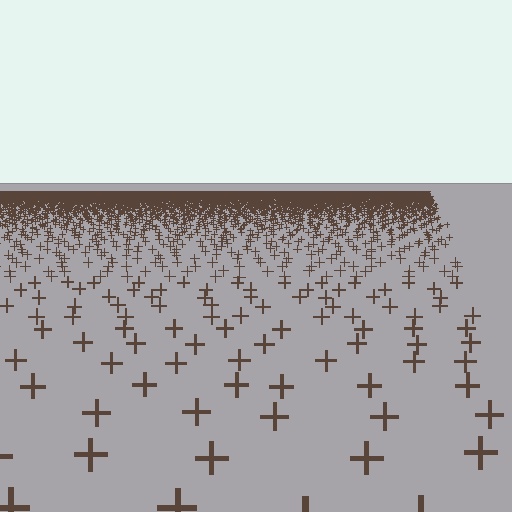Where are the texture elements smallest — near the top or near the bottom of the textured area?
Near the top.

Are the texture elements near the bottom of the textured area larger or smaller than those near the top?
Larger. Near the bottom, elements are closer to the viewer and appear at a bigger on-screen size.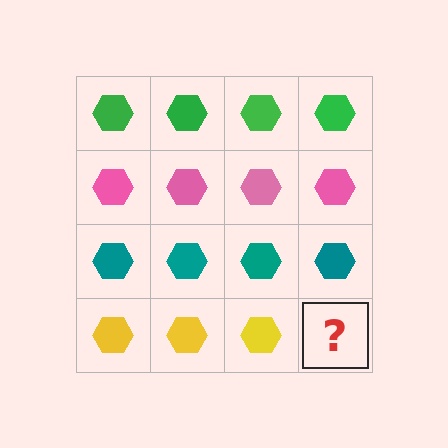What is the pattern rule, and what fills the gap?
The rule is that each row has a consistent color. The gap should be filled with a yellow hexagon.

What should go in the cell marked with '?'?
The missing cell should contain a yellow hexagon.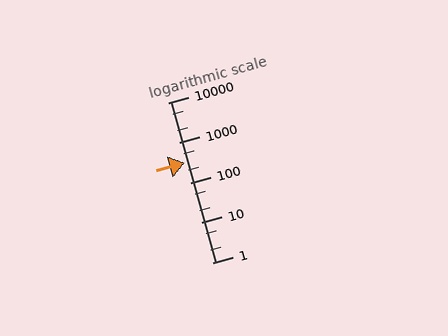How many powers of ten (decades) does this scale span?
The scale spans 4 decades, from 1 to 10000.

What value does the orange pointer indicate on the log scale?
The pointer indicates approximately 320.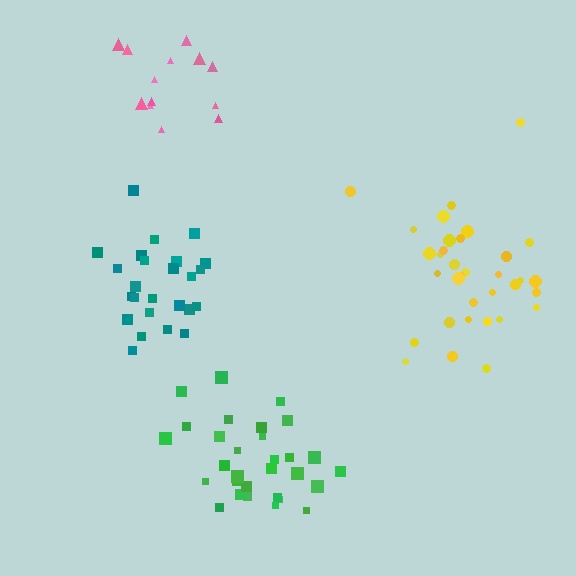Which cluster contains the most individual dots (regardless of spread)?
Yellow (34).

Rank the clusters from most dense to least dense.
green, teal, pink, yellow.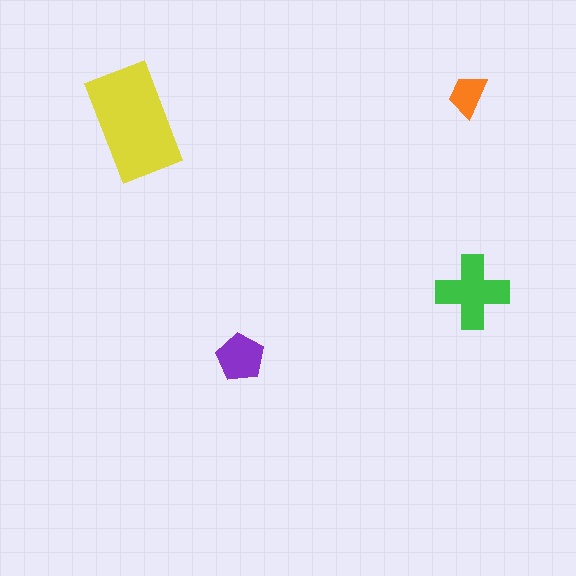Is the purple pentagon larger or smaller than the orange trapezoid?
Larger.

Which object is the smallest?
The orange trapezoid.